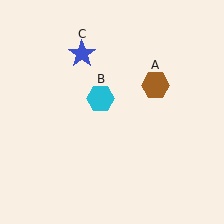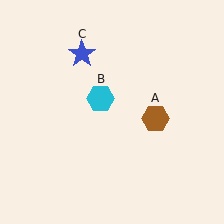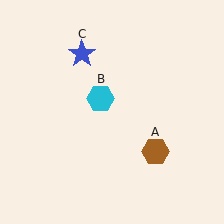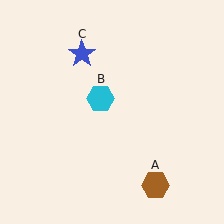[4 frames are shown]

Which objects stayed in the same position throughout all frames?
Cyan hexagon (object B) and blue star (object C) remained stationary.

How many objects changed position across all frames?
1 object changed position: brown hexagon (object A).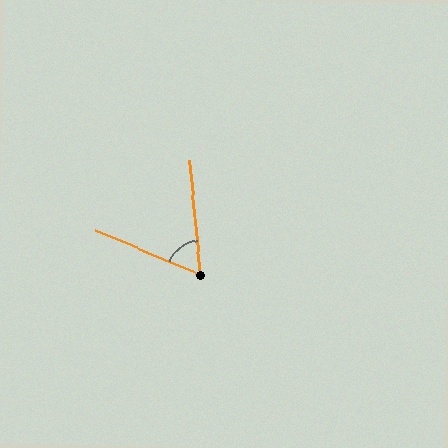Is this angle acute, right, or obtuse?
It is acute.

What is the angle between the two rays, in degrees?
Approximately 61 degrees.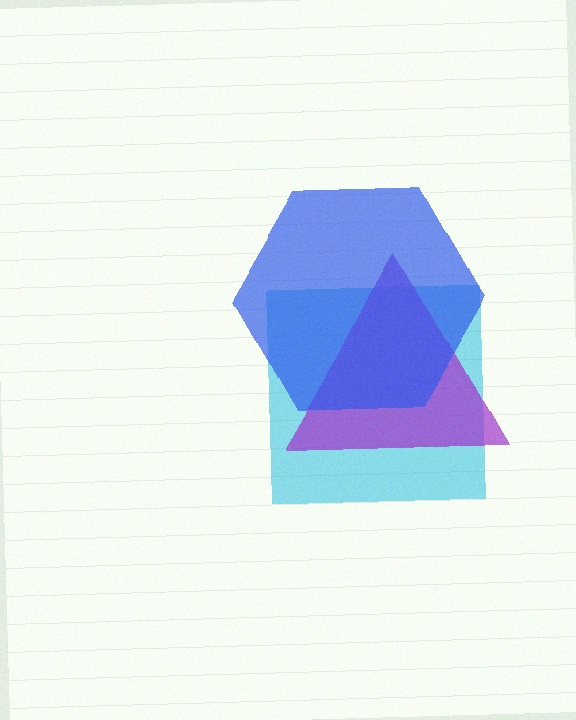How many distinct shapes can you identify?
There are 3 distinct shapes: a cyan square, a purple triangle, a blue hexagon.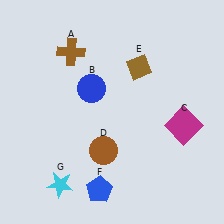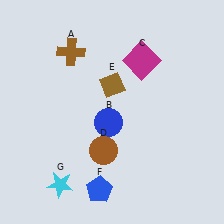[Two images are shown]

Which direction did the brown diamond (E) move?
The brown diamond (E) moved left.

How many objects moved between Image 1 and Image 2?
3 objects moved between the two images.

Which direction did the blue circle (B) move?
The blue circle (B) moved down.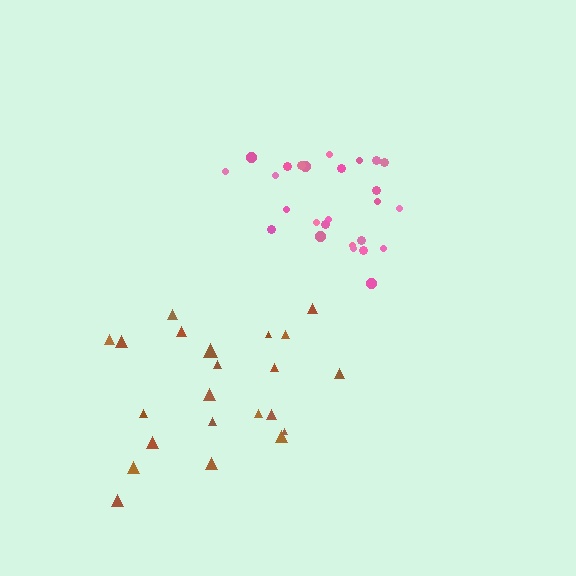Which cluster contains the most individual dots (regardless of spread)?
Pink (26).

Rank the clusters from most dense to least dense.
pink, brown.